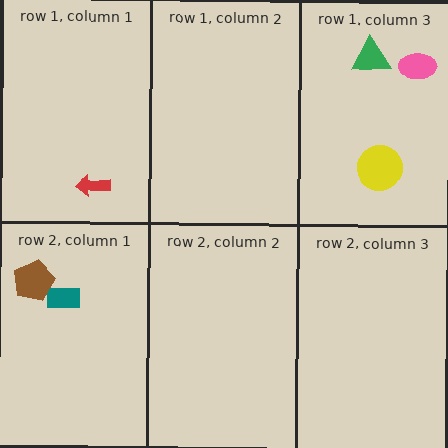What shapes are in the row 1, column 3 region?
The green triangle, the pink ellipse, the yellow circle.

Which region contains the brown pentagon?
The row 2, column 1 region.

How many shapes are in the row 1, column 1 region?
1.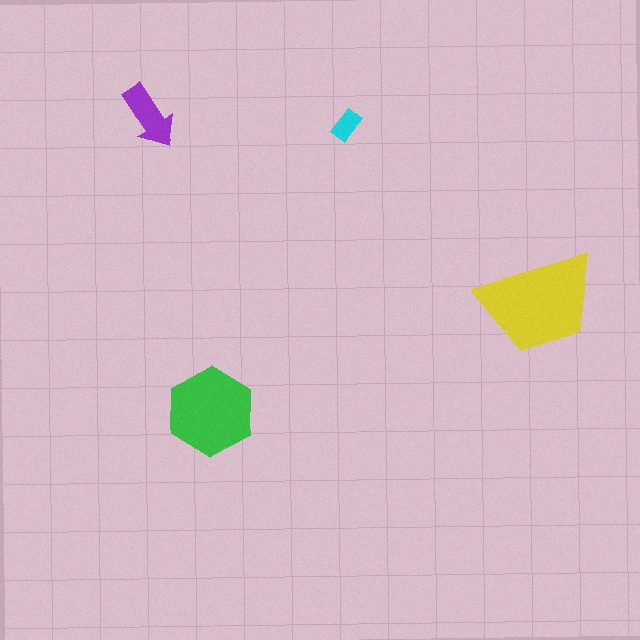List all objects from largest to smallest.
The yellow trapezoid, the green hexagon, the purple arrow, the cyan rectangle.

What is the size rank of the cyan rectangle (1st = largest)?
4th.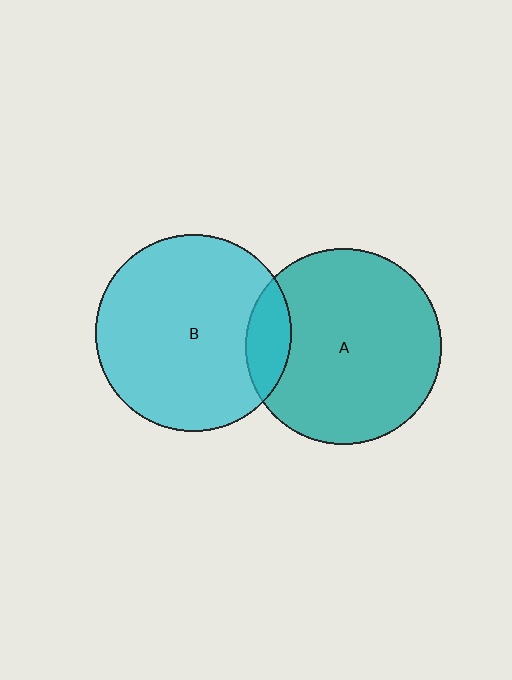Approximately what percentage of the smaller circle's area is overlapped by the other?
Approximately 15%.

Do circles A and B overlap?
Yes.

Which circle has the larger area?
Circle B (cyan).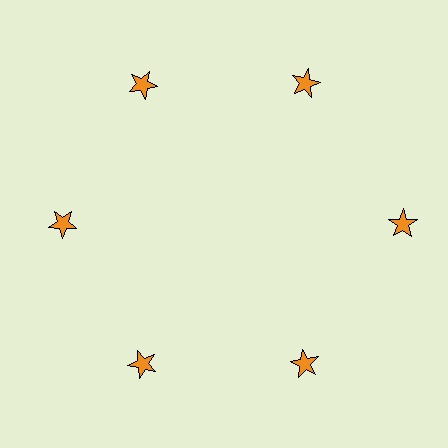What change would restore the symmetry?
The symmetry would be restored by moving it inward, back onto the ring so that all 6 stars sit at equal angles and equal distance from the center.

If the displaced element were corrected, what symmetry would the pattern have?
It would have 6-fold rotational symmetry — the pattern would map onto itself every 60 degrees.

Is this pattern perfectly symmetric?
No. The 6 orange stars are arranged in a ring, but one element near the 3 o'clock position is pushed outward from the center, breaking the 6-fold rotational symmetry.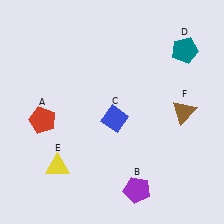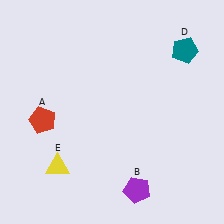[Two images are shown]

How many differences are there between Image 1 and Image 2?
There are 2 differences between the two images.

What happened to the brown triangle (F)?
The brown triangle (F) was removed in Image 2. It was in the bottom-right area of Image 1.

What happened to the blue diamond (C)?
The blue diamond (C) was removed in Image 2. It was in the bottom-right area of Image 1.